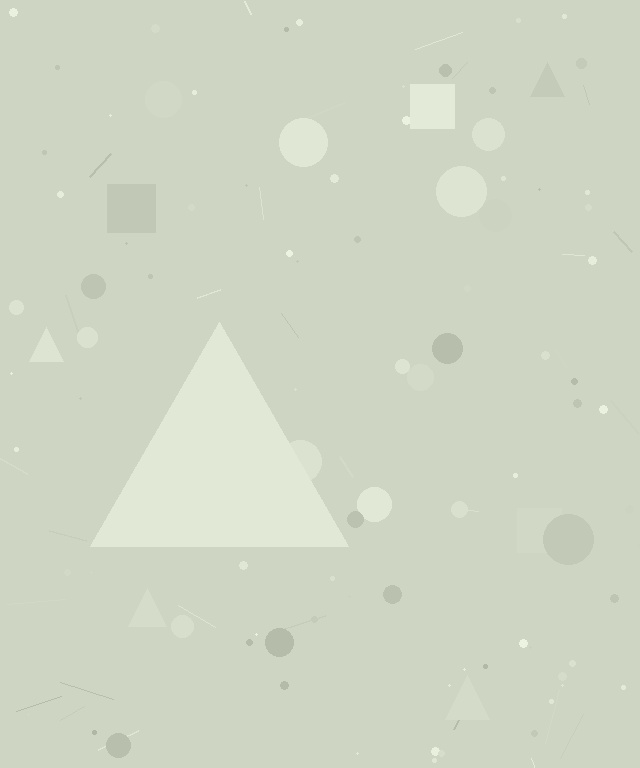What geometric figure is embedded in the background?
A triangle is embedded in the background.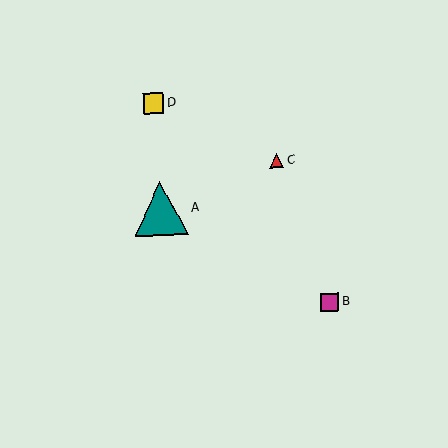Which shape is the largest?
The teal triangle (labeled A) is the largest.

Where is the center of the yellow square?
The center of the yellow square is at (153, 103).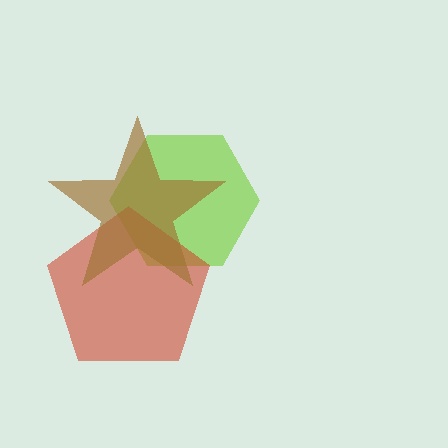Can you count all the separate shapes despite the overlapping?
Yes, there are 3 separate shapes.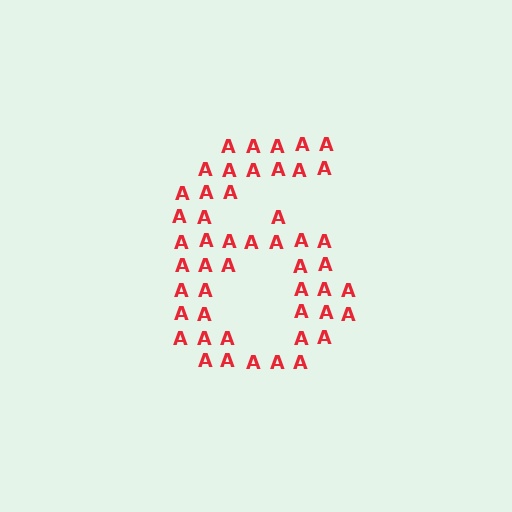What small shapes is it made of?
It is made of small letter A's.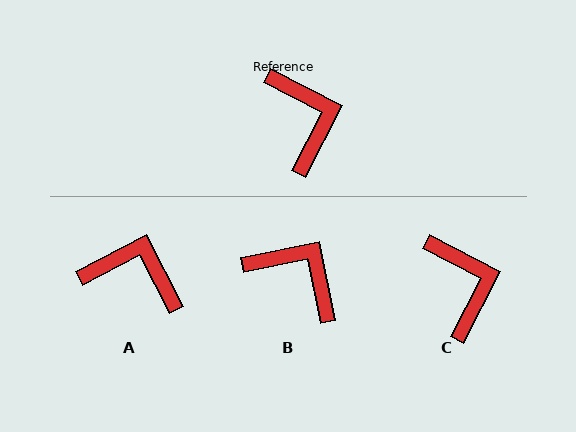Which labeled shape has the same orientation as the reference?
C.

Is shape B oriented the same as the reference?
No, it is off by about 39 degrees.